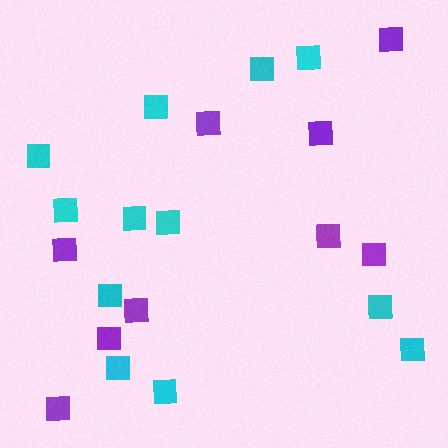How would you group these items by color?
There are 2 groups: one group of purple squares (9) and one group of cyan squares (12).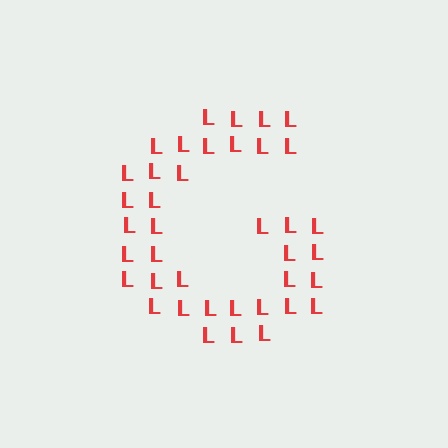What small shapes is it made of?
It is made of small letter L's.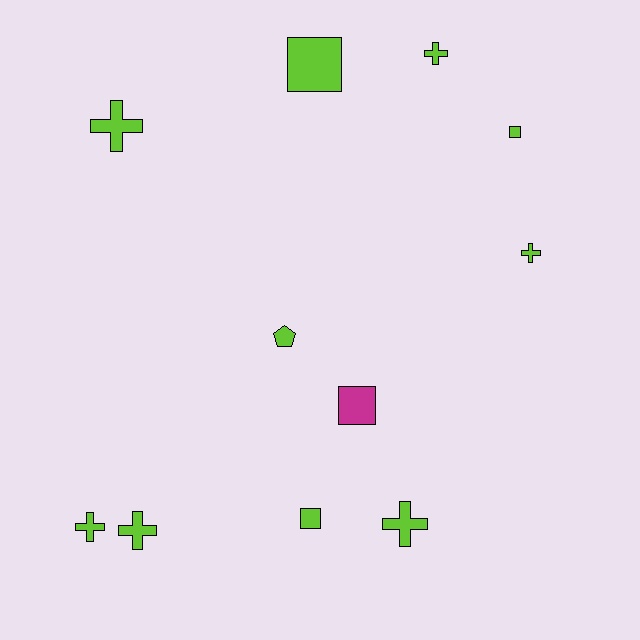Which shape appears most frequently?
Cross, with 6 objects.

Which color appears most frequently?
Lime, with 10 objects.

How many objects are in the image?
There are 11 objects.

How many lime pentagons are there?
There is 1 lime pentagon.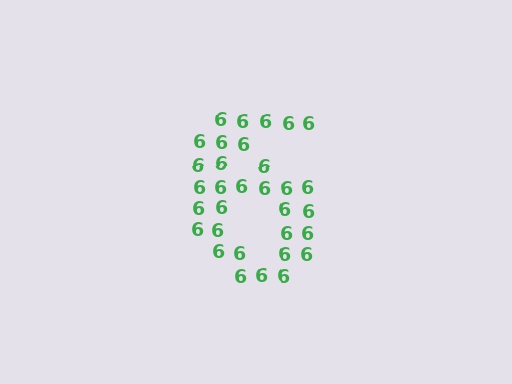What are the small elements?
The small elements are digit 6's.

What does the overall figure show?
The overall figure shows the digit 6.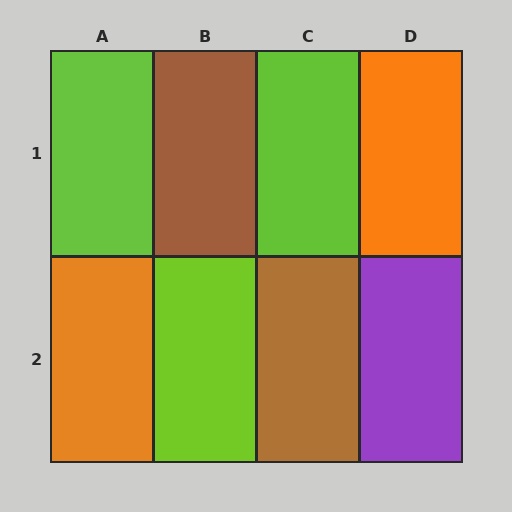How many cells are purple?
1 cell is purple.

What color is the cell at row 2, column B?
Lime.